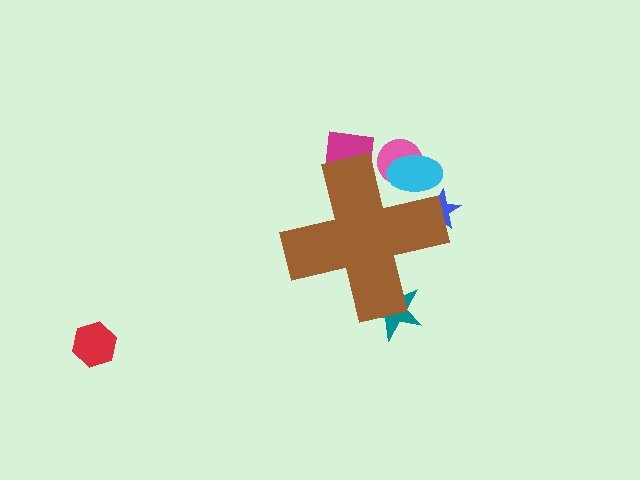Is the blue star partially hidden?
Yes, the blue star is partially hidden behind the brown cross.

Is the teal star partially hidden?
Yes, the teal star is partially hidden behind the brown cross.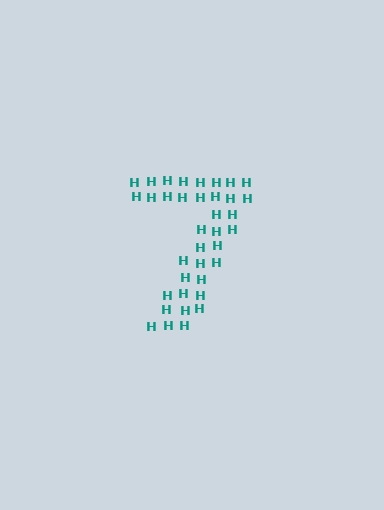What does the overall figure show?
The overall figure shows the digit 7.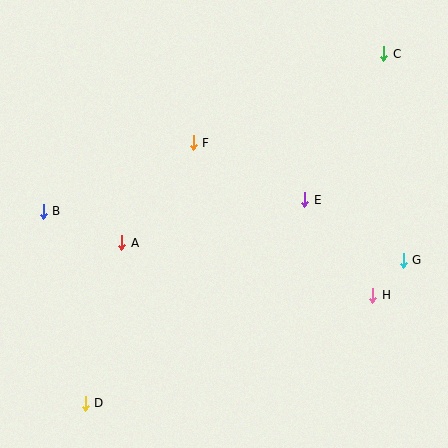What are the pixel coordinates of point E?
Point E is at (305, 200).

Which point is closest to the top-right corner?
Point C is closest to the top-right corner.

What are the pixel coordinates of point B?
Point B is at (43, 211).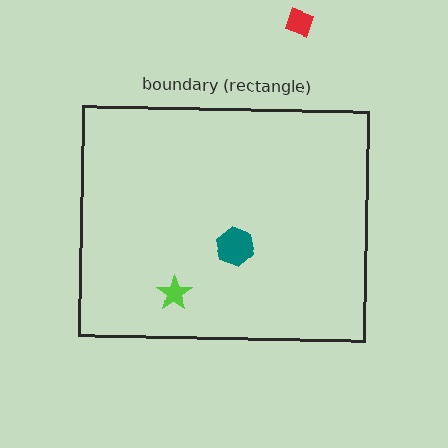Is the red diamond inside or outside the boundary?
Outside.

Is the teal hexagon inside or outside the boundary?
Inside.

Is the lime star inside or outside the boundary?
Inside.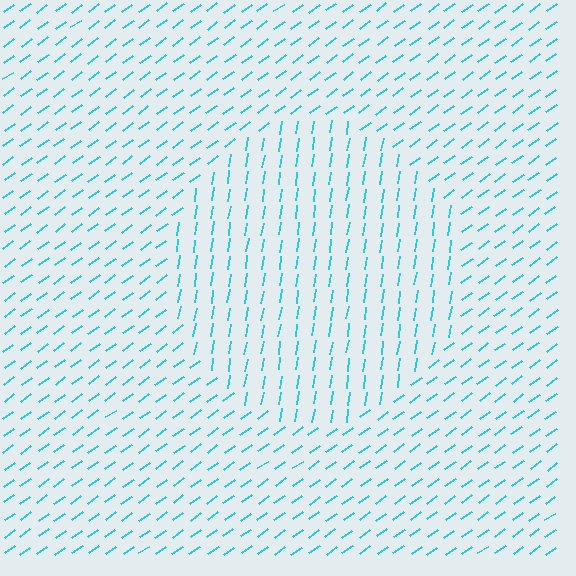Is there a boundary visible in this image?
Yes, there is a texture boundary formed by a change in line orientation.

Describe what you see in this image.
The image is filled with small cyan line segments. A circle region in the image has lines oriented differently from the surrounding lines, creating a visible texture boundary.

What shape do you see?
I see a circle.